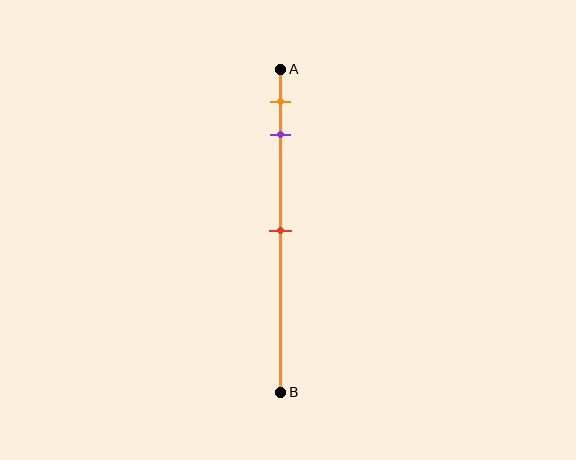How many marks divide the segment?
There are 3 marks dividing the segment.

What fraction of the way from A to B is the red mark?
The red mark is approximately 50% (0.5) of the way from A to B.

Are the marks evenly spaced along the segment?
No, the marks are not evenly spaced.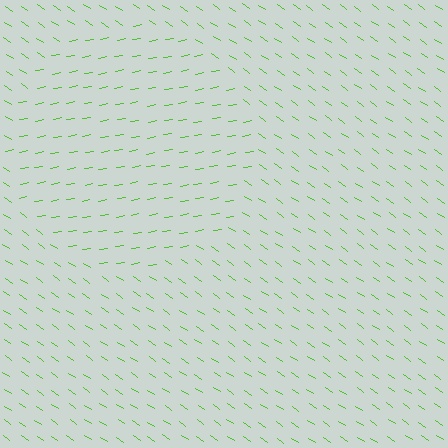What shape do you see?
I see a circle.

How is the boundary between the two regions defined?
The boundary is defined purely by a change in line orientation (approximately 45 degrees difference). All lines are the same color and thickness.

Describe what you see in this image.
The image is filled with small lime line segments. A circle region in the image has lines oriented differently from the surrounding lines, creating a visible texture boundary.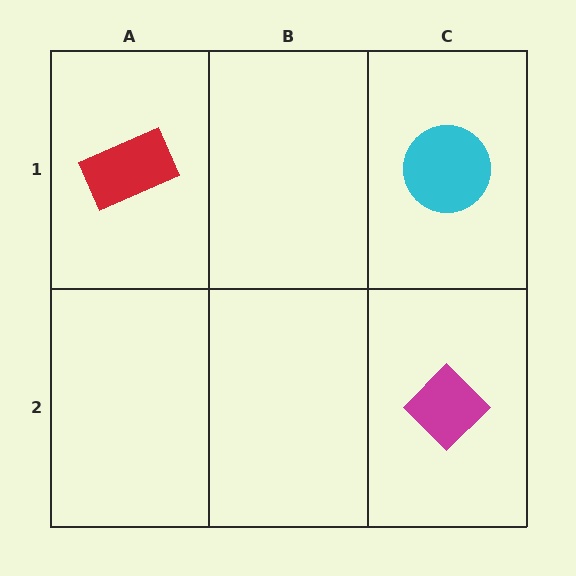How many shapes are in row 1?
2 shapes.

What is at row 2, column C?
A magenta diamond.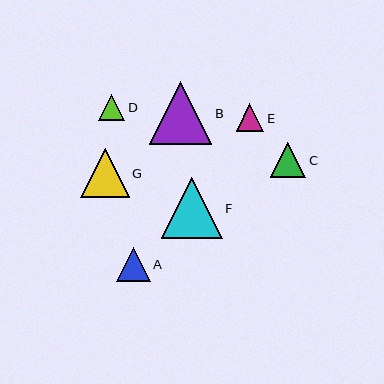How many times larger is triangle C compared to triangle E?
Triangle C is approximately 1.3 times the size of triangle E.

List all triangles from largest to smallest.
From largest to smallest: B, F, G, C, A, E, D.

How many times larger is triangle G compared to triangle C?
Triangle G is approximately 1.4 times the size of triangle C.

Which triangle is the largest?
Triangle B is the largest with a size of approximately 63 pixels.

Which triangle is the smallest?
Triangle D is the smallest with a size of approximately 27 pixels.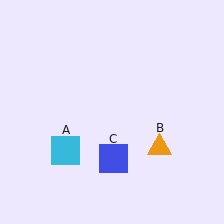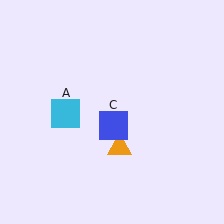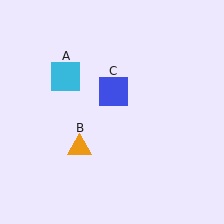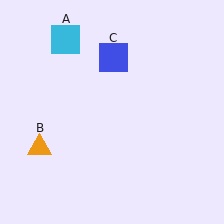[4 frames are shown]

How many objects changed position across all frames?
3 objects changed position: cyan square (object A), orange triangle (object B), blue square (object C).